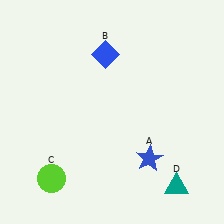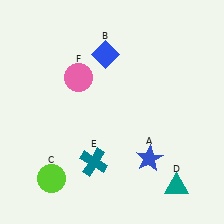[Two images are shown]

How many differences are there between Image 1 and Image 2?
There are 2 differences between the two images.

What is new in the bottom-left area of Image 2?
A teal cross (E) was added in the bottom-left area of Image 2.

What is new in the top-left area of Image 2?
A pink circle (F) was added in the top-left area of Image 2.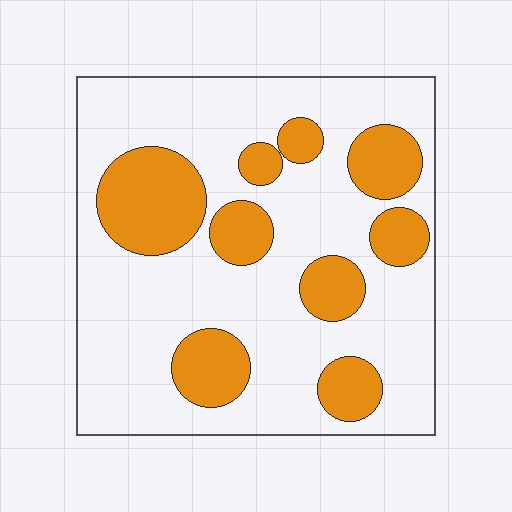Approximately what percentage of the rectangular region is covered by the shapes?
Approximately 25%.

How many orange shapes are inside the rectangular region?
9.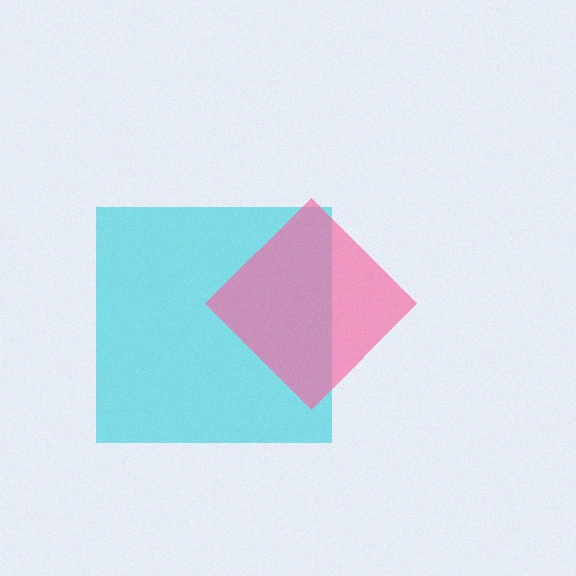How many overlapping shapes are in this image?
There are 2 overlapping shapes in the image.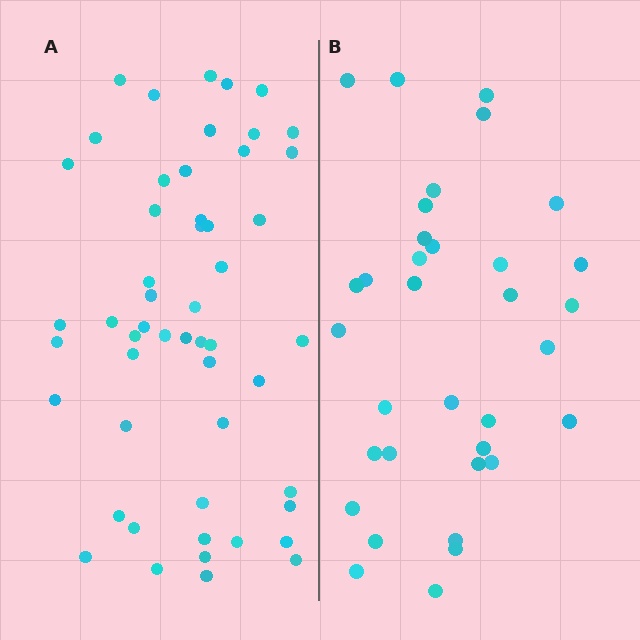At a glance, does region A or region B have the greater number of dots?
Region A (the left region) has more dots.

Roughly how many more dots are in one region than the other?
Region A has approximately 20 more dots than region B.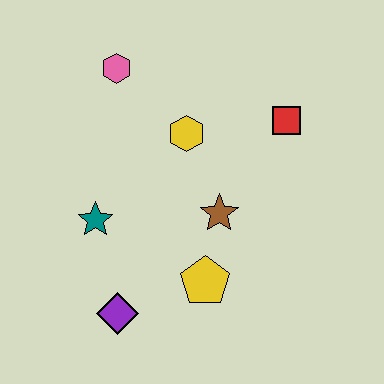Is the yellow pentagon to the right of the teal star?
Yes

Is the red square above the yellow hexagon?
Yes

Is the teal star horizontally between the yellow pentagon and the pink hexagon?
No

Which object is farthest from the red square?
The purple diamond is farthest from the red square.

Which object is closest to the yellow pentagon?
The brown star is closest to the yellow pentagon.